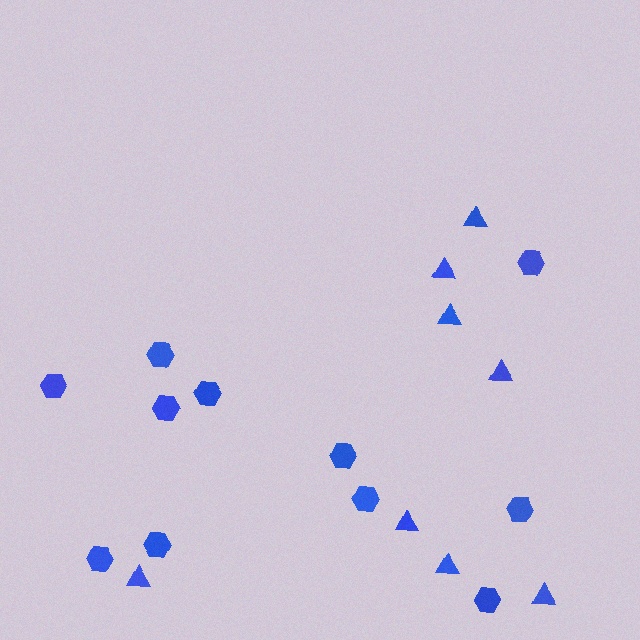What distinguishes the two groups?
There are 2 groups: one group of hexagons (11) and one group of triangles (8).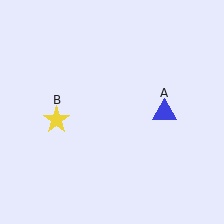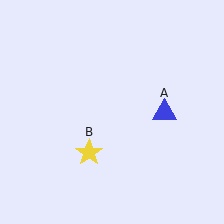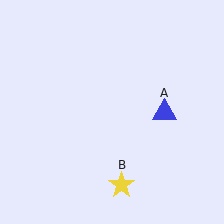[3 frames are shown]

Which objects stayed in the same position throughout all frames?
Blue triangle (object A) remained stationary.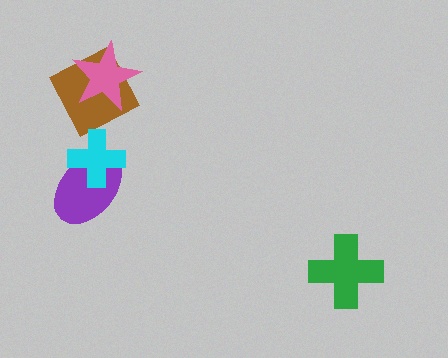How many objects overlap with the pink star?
1 object overlaps with the pink star.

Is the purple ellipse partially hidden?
Yes, it is partially covered by another shape.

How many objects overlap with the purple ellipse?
1 object overlaps with the purple ellipse.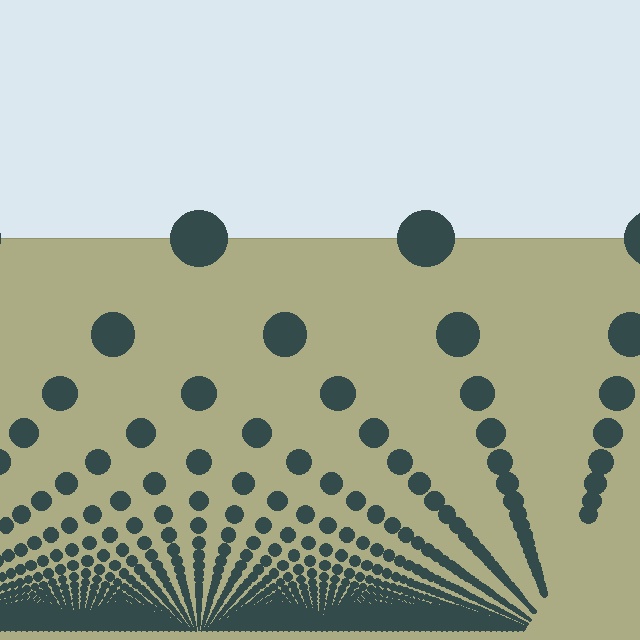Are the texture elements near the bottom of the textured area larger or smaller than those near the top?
Smaller. The gradient is inverted — elements near the bottom are smaller and denser.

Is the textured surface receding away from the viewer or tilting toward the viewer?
The surface appears to tilt toward the viewer. Texture elements get larger and sparser toward the top.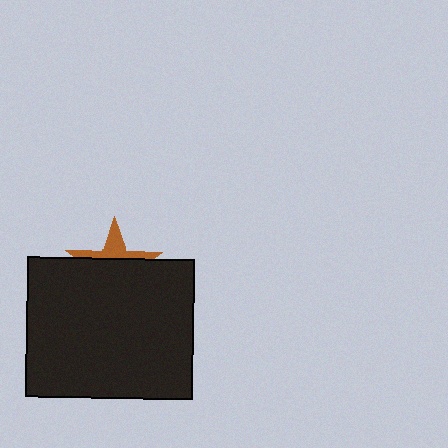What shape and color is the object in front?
The object in front is a black rectangle.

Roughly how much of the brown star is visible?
A small part of it is visible (roughly 32%).